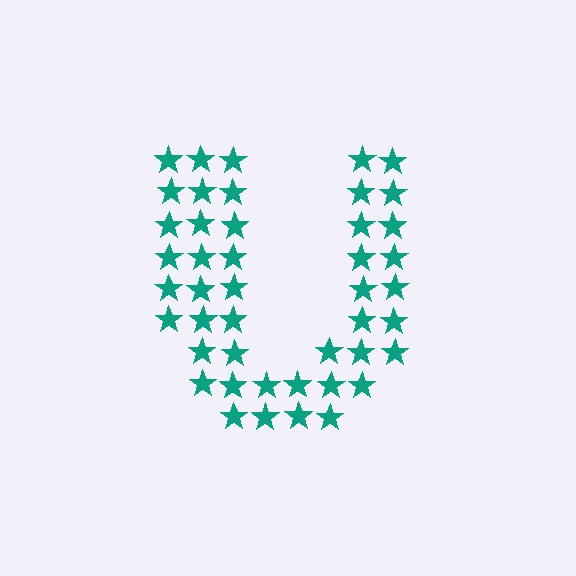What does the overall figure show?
The overall figure shows the letter U.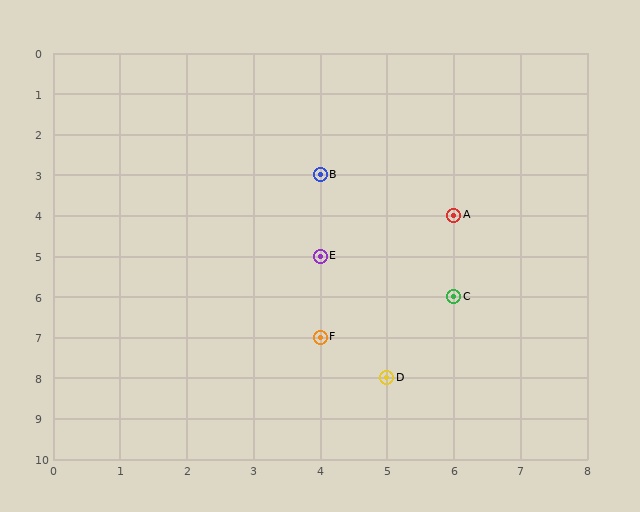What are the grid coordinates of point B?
Point B is at grid coordinates (4, 3).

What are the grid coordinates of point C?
Point C is at grid coordinates (6, 6).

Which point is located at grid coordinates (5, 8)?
Point D is at (5, 8).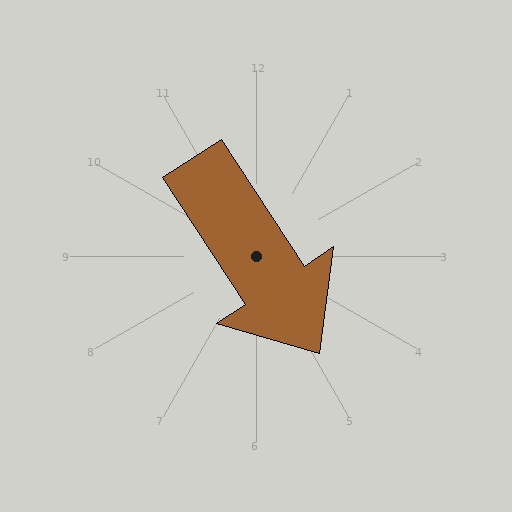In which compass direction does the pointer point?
Southeast.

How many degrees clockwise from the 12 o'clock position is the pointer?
Approximately 147 degrees.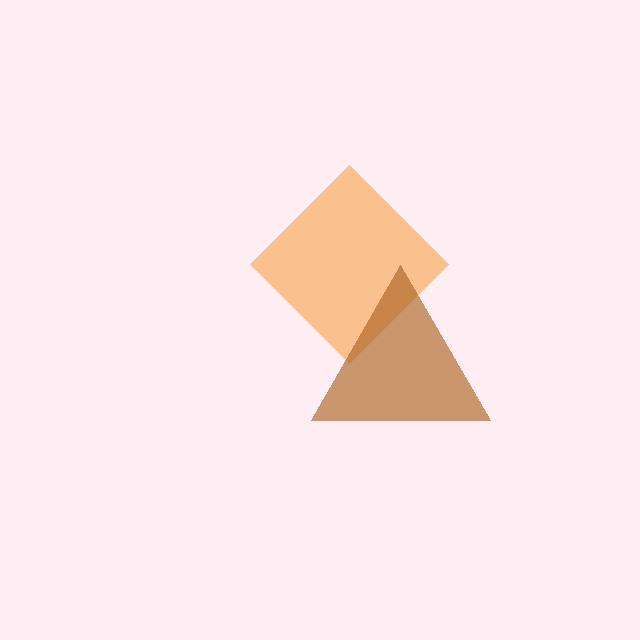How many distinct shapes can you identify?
There are 2 distinct shapes: an orange diamond, a brown triangle.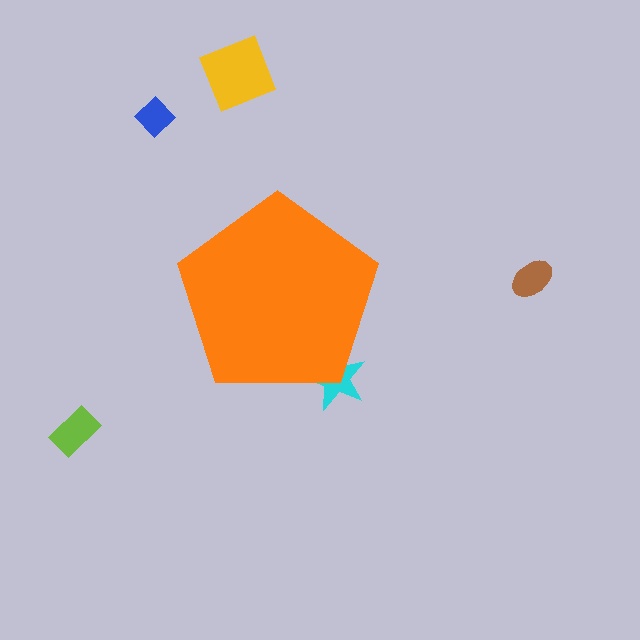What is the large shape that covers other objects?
An orange pentagon.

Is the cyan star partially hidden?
Yes, the cyan star is partially hidden behind the orange pentagon.